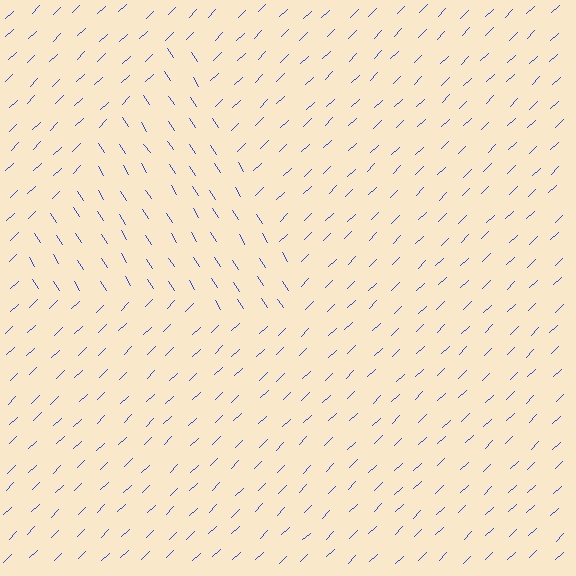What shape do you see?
I see a triangle.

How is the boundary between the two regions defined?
The boundary is defined purely by a change in line orientation (approximately 79 degrees difference). All lines are the same color and thickness.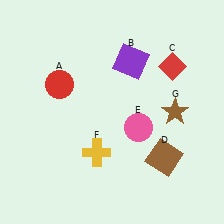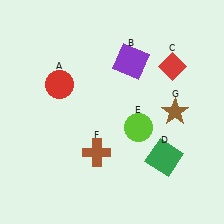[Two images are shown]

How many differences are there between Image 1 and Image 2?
There are 3 differences between the two images.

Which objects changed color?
D changed from brown to green. E changed from pink to lime. F changed from yellow to brown.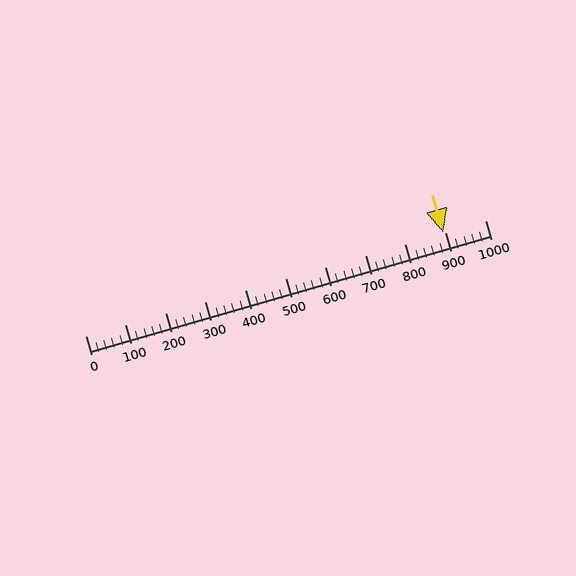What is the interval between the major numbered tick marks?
The major tick marks are spaced 100 units apart.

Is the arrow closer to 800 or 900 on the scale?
The arrow is closer to 900.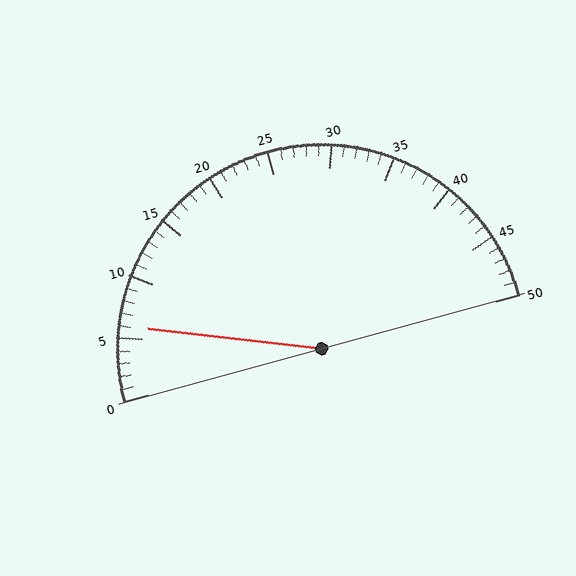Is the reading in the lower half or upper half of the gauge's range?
The reading is in the lower half of the range (0 to 50).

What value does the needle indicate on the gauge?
The needle indicates approximately 6.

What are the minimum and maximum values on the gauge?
The gauge ranges from 0 to 50.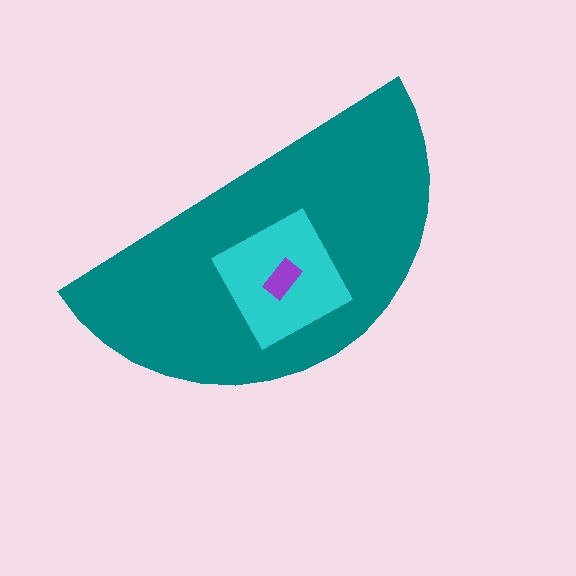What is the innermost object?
The purple rectangle.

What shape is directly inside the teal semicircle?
The cyan diamond.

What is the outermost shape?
The teal semicircle.